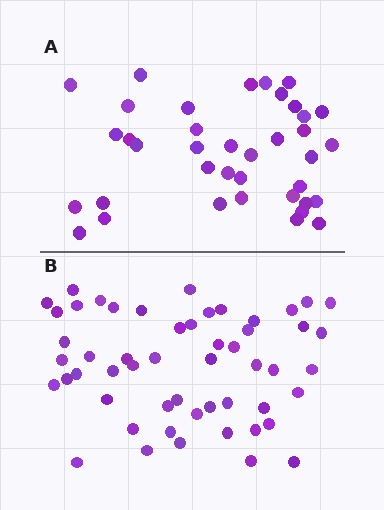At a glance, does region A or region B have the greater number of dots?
Region B (the bottom region) has more dots.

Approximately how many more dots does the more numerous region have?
Region B has approximately 15 more dots than region A.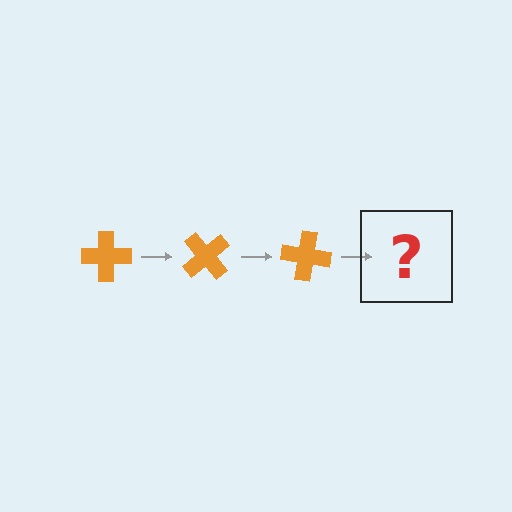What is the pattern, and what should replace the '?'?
The pattern is that the cross rotates 50 degrees each step. The '?' should be an orange cross rotated 150 degrees.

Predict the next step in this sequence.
The next step is an orange cross rotated 150 degrees.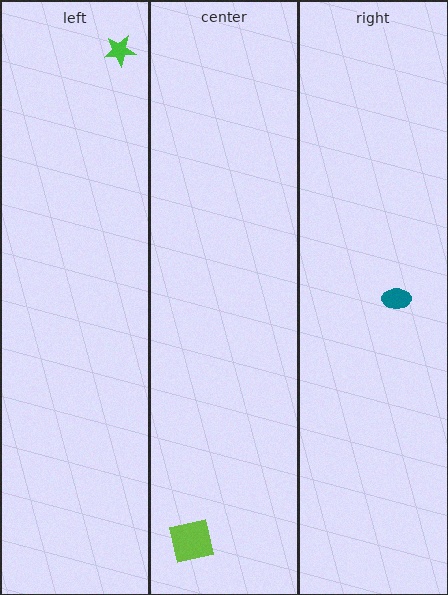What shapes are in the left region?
The green star.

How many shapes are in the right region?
1.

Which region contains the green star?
The left region.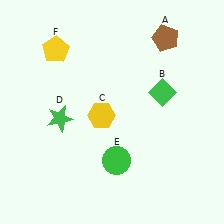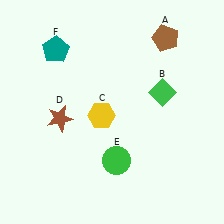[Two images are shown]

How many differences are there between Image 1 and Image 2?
There are 2 differences between the two images.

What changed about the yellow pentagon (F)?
In Image 1, F is yellow. In Image 2, it changed to teal.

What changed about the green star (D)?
In Image 1, D is green. In Image 2, it changed to brown.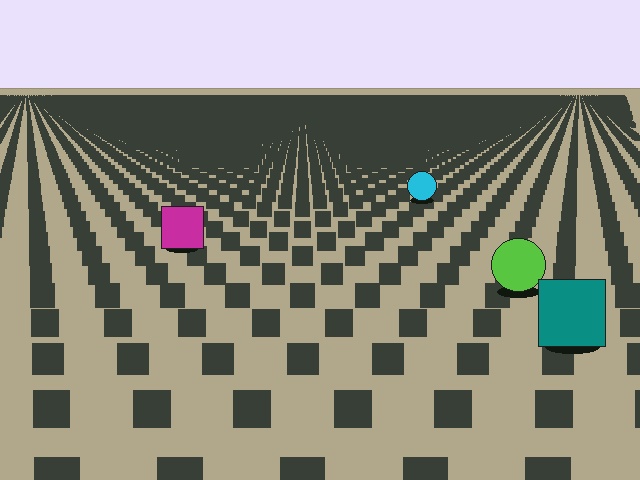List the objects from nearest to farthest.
From nearest to farthest: the teal square, the lime circle, the magenta square, the cyan circle.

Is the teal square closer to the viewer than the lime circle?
Yes. The teal square is closer — you can tell from the texture gradient: the ground texture is coarser near it.